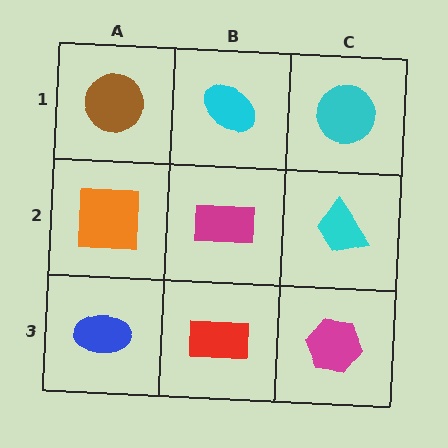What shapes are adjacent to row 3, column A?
An orange square (row 2, column A), a red rectangle (row 3, column B).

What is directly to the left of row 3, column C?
A red rectangle.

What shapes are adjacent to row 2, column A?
A brown circle (row 1, column A), a blue ellipse (row 3, column A), a magenta rectangle (row 2, column B).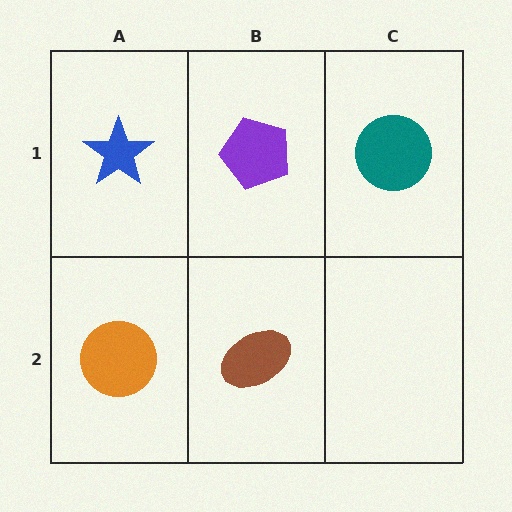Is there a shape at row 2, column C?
No, that cell is empty.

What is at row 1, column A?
A blue star.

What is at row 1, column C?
A teal circle.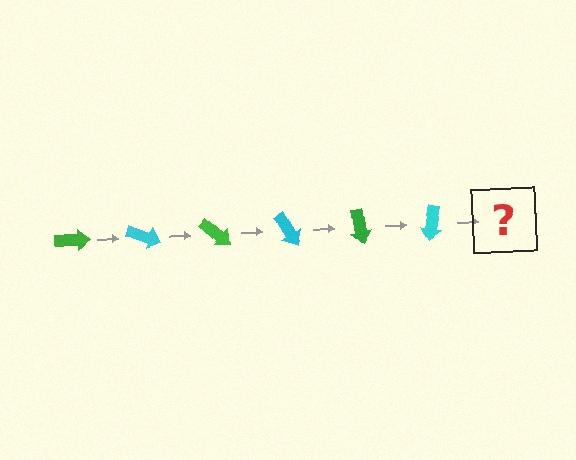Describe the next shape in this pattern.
It should be a green arrow, rotated 120 degrees from the start.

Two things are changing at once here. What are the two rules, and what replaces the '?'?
The two rules are that it rotates 20 degrees each step and the color cycles through green and cyan. The '?' should be a green arrow, rotated 120 degrees from the start.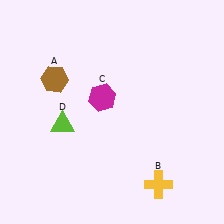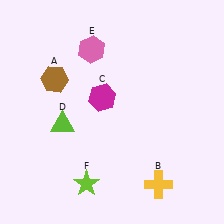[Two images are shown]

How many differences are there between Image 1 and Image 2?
There are 2 differences between the two images.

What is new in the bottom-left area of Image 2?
A lime star (F) was added in the bottom-left area of Image 2.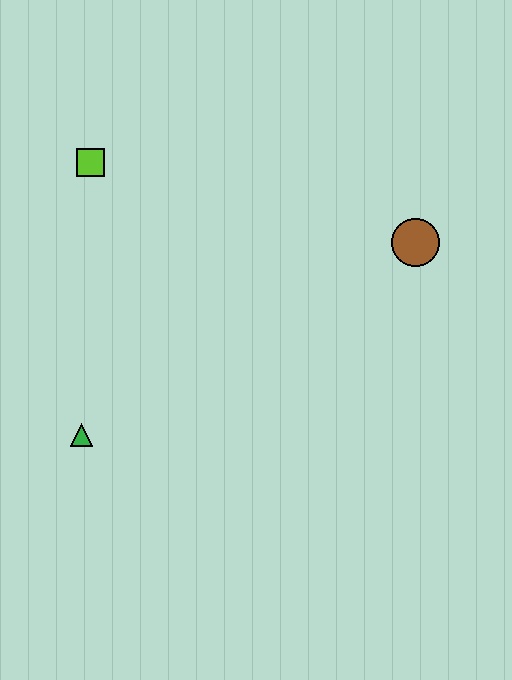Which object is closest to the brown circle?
The lime square is closest to the brown circle.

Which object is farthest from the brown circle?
The green triangle is farthest from the brown circle.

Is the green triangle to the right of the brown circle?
No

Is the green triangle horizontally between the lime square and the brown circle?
No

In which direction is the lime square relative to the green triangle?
The lime square is above the green triangle.